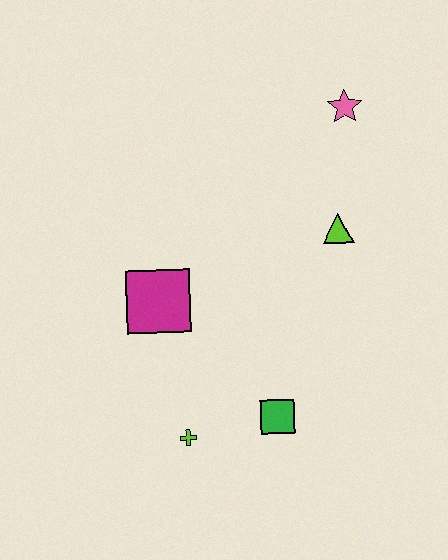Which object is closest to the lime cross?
The green square is closest to the lime cross.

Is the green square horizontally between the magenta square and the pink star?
Yes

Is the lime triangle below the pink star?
Yes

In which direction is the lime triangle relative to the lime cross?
The lime triangle is above the lime cross.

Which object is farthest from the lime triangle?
The lime cross is farthest from the lime triangle.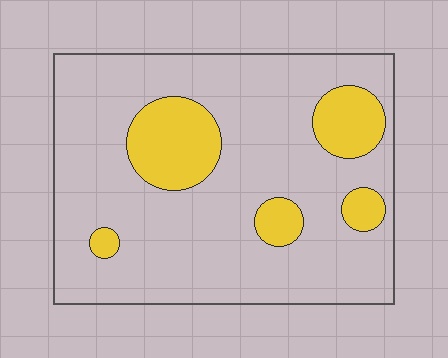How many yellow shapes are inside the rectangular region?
5.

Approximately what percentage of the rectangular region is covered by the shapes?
Approximately 20%.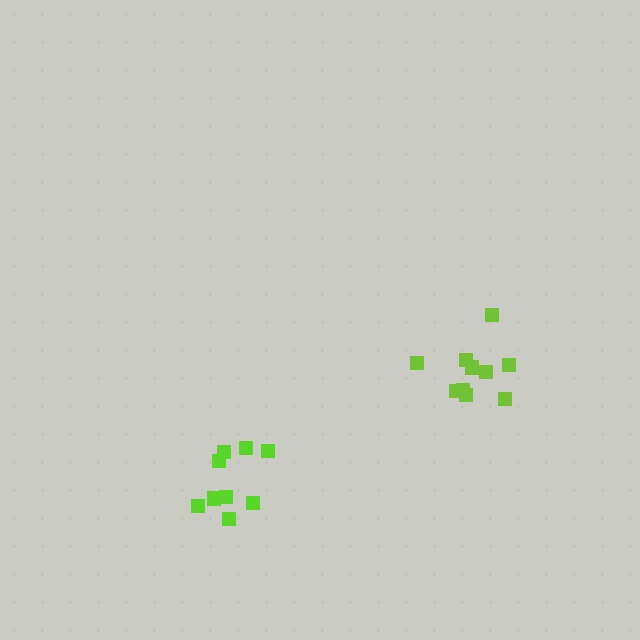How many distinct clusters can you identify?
There are 2 distinct clusters.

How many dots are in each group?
Group 1: 10 dots, Group 2: 9 dots (19 total).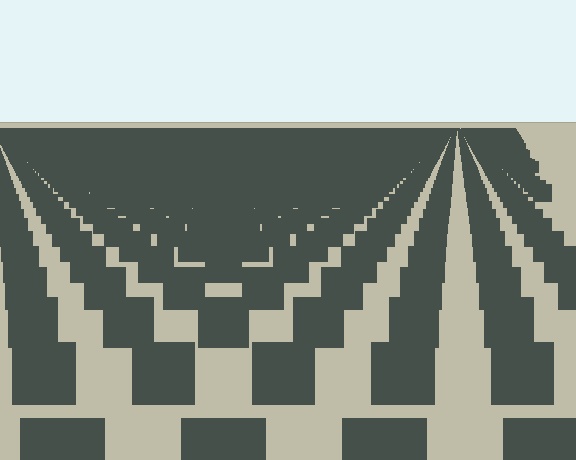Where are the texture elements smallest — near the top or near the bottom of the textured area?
Near the top.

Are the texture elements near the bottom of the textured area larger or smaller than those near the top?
Larger. Near the bottom, elements are closer to the viewer and appear at a bigger on-screen size.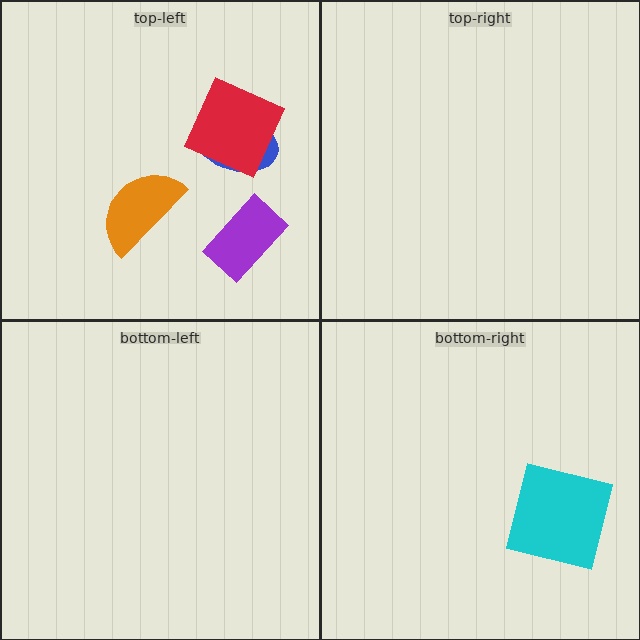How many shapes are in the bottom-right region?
1.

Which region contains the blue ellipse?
The top-left region.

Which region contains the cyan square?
The bottom-right region.